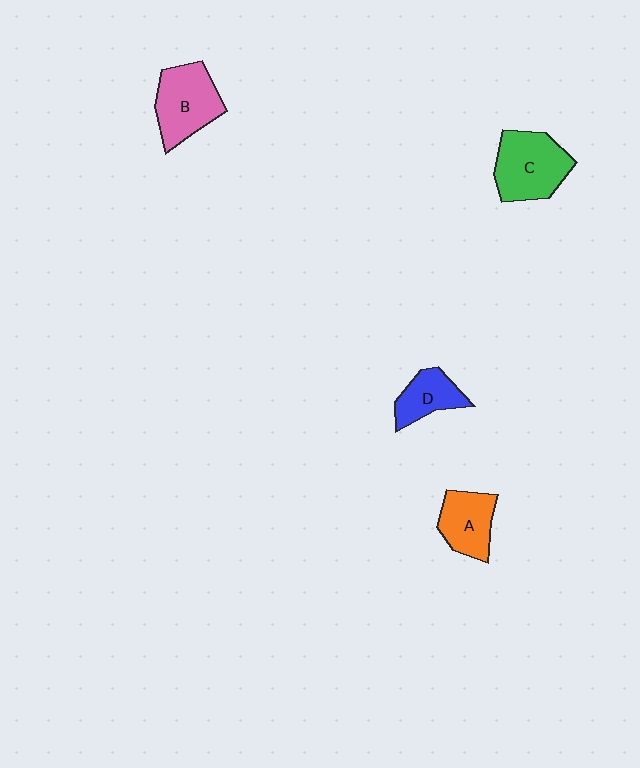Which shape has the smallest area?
Shape D (blue).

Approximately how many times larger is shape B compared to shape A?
Approximately 1.3 times.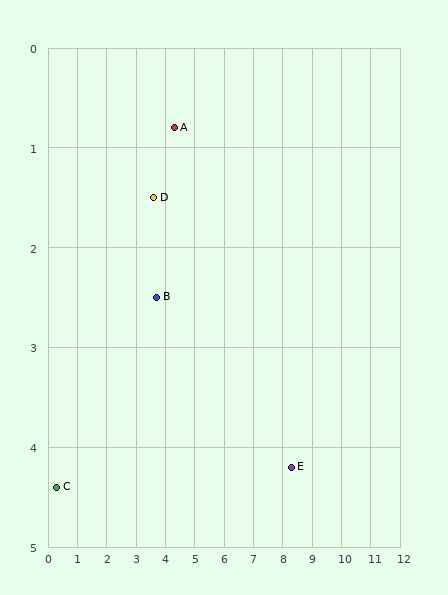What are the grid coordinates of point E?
Point E is at approximately (8.3, 4.2).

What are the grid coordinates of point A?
Point A is at approximately (4.3, 0.8).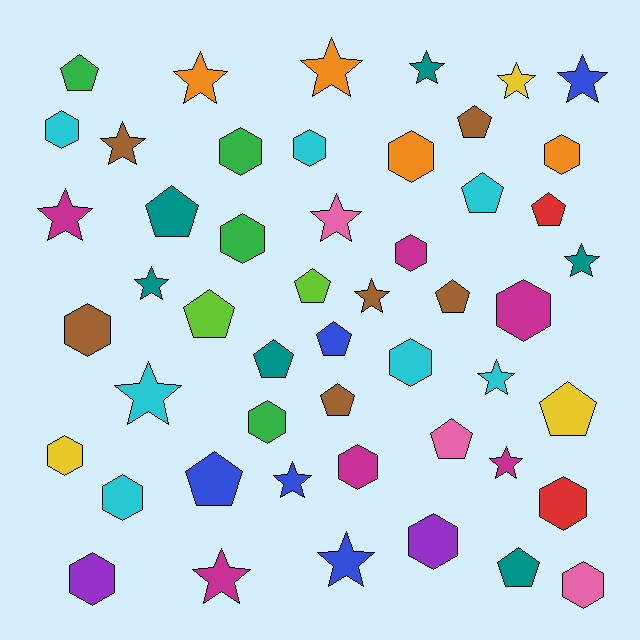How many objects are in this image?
There are 50 objects.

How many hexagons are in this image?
There are 18 hexagons.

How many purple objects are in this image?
There are 2 purple objects.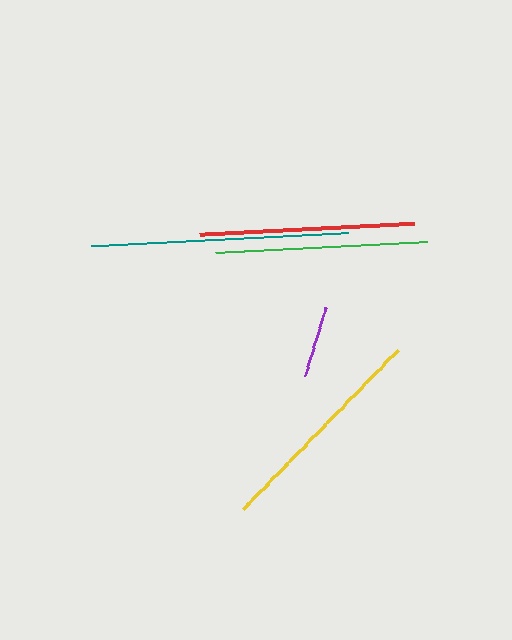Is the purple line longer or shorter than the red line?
The red line is longer than the purple line.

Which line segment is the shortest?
The purple line is the shortest at approximately 70 pixels.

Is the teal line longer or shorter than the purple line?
The teal line is longer than the purple line.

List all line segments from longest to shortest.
From longest to shortest: teal, yellow, red, green, purple.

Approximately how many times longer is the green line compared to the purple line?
The green line is approximately 3.0 times the length of the purple line.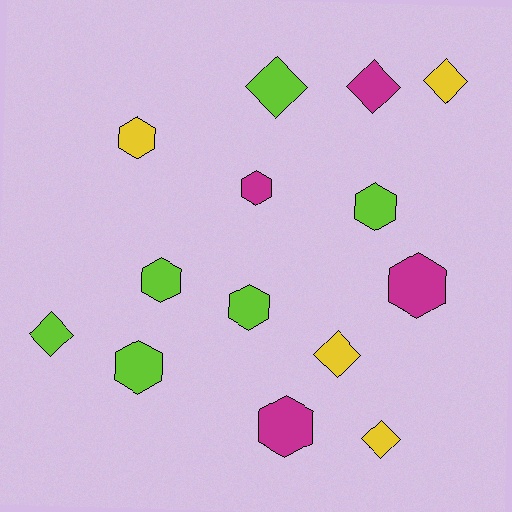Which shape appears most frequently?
Hexagon, with 8 objects.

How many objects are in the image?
There are 14 objects.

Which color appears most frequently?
Lime, with 6 objects.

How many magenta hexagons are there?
There are 3 magenta hexagons.